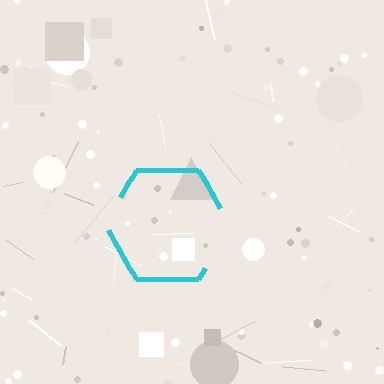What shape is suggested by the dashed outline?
The dashed outline suggests a hexagon.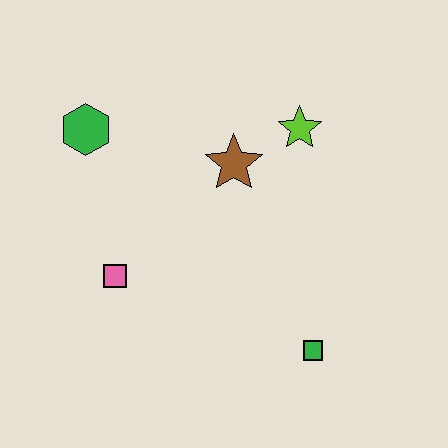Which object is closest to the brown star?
The lime star is closest to the brown star.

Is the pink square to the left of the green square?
Yes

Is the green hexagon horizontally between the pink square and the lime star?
No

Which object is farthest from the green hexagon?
The green square is farthest from the green hexagon.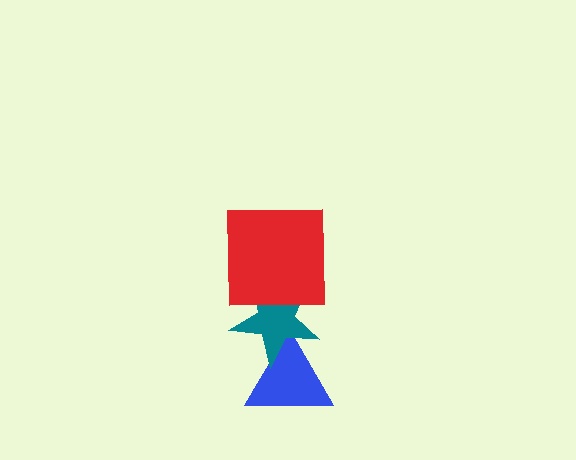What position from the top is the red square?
The red square is 1st from the top.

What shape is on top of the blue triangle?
The teal star is on top of the blue triangle.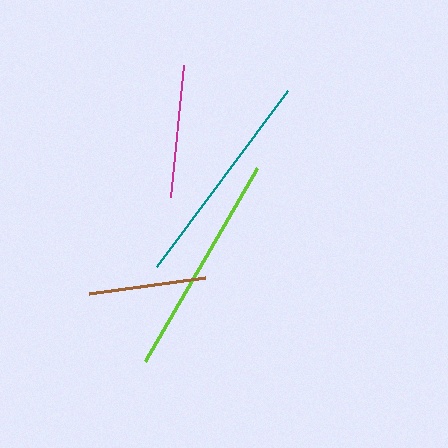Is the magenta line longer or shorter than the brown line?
The magenta line is longer than the brown line.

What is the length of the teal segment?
The teal segment is approximately 220 pixels long.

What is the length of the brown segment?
The brown segment is approximately 117 pixels long.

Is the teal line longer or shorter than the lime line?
The lime line is longer than the teal line.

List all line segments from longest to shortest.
From longest to shortest: lime, teal, magenta, brown.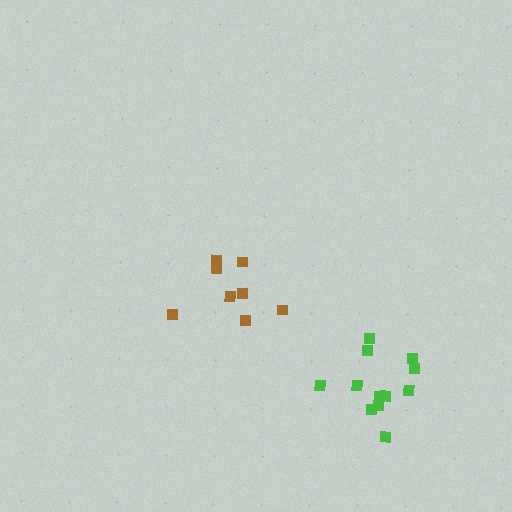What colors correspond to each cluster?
The clusters are colored: brown, green.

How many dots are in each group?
Group 1: 8 dots, Group 2: 12 dots (20 total).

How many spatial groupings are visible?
There are 2 spatial groupings.